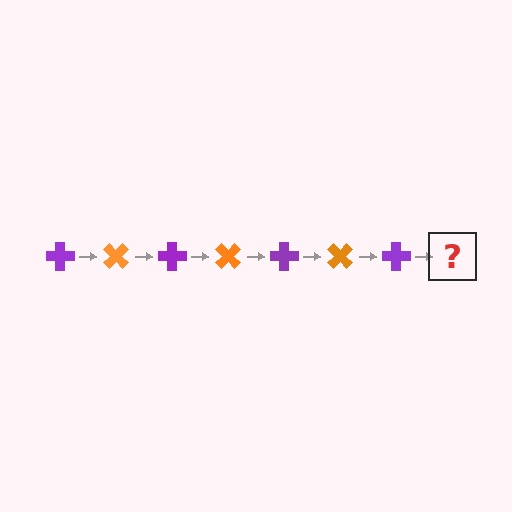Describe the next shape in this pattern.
It should be an orange cross, rotated 315 degrees from the start.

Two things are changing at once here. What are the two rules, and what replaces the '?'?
The two rules are that it rotates 45 degrees each step and the color cycles through purple and orange. The '?' should be an orange cross, rotated 315 degrees from the start.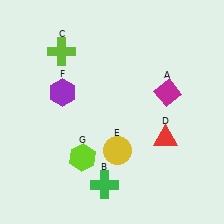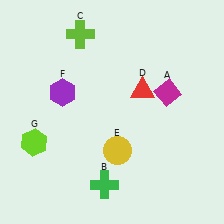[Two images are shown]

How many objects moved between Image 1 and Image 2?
3 objects moved between the two images.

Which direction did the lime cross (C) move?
The lime cross (C) moved right.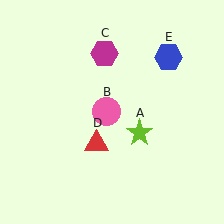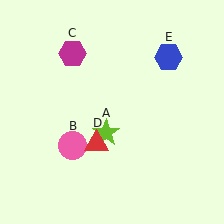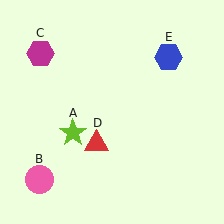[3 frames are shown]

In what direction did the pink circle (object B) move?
The pink circle (object B) moved down and to the left.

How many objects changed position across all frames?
3 objects changed position: lime star (object A), pink circle (object B), magenta hexagon (object C).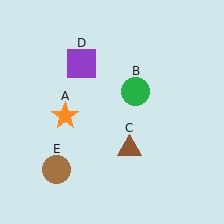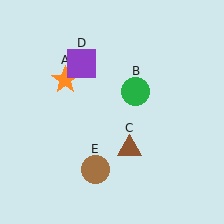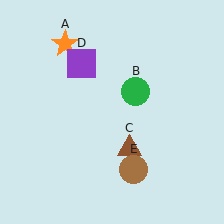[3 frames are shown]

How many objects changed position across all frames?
2 objects changed position: orange star (object A), brown circle (object E).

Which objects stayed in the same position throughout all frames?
Green circle (object B) and brown triangle (object C) and purple square (object D) remained stationary.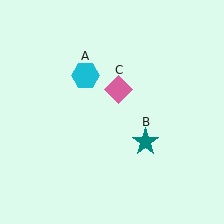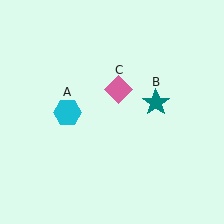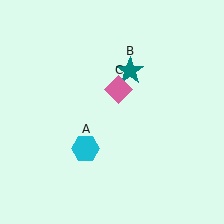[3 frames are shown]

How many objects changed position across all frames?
2 objects changed position: cyan hexagon (object A), teal star (object B).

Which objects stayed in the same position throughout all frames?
Pink diamond (object C) remained stationary.